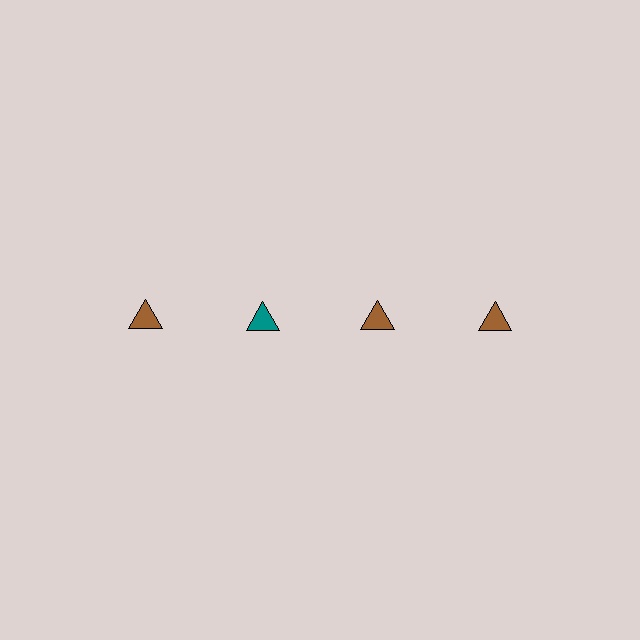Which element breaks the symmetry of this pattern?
The teal triangle in the top row, second from left column breaks the symmetry. All other shapes are brown triangles.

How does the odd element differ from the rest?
It has a different color: teal instead of brown.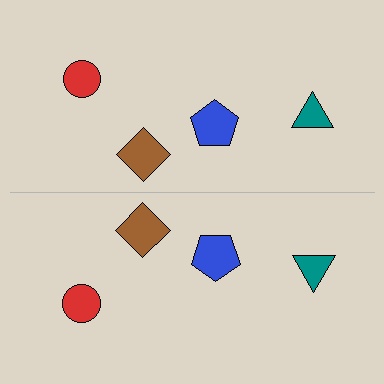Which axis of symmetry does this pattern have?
The pattern has a horizontal axis of symmetry running through the center of the image.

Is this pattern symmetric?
Yes, this pattern has bilateral (reflection) symmetry.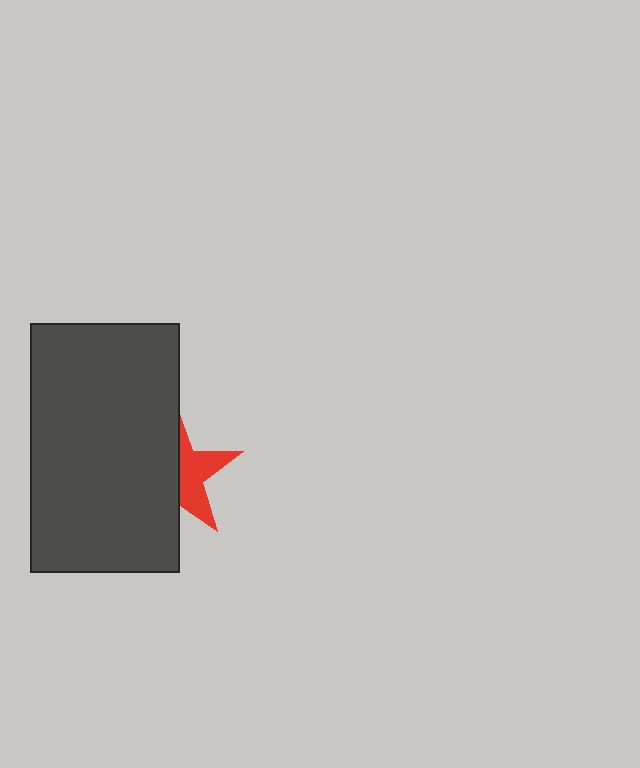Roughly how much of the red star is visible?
A small part of it is visible (roughly 44%).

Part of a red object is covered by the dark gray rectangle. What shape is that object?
It is a star.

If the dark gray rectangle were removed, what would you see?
You would see the complete red star.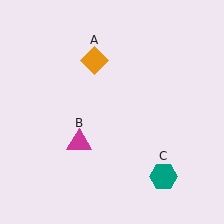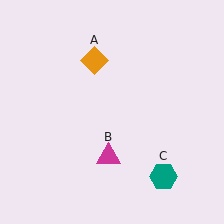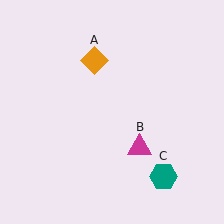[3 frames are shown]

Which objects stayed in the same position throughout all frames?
Orange diamond (object A) and teal hexagon (object C) remained stationary.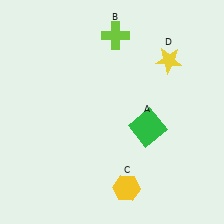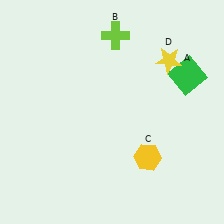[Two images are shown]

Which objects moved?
The objects that moved are: the green square (A), the yellow hexagon (C).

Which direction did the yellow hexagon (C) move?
The yellow hexagon (C) moved up.